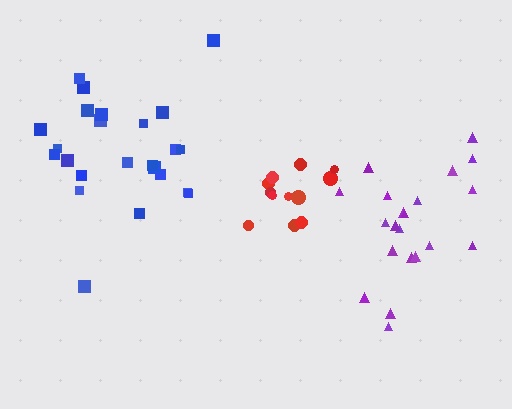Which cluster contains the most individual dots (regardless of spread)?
Blue (24).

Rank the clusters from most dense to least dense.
red, blue, purple.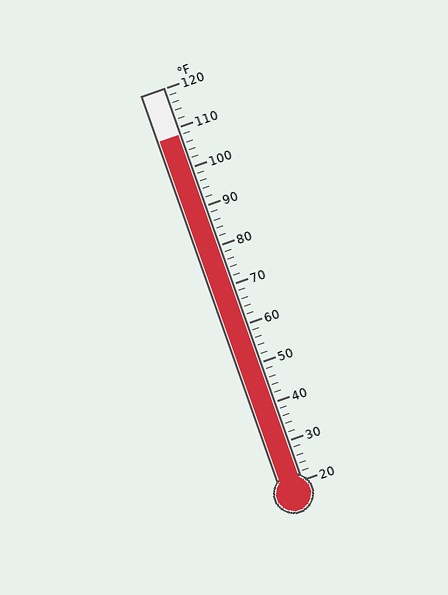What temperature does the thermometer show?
The thermometer shows approximately 108°F.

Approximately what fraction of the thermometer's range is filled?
The thermometer is filled to approximately 90% of its range.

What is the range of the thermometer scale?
The thermometer scale ranges from 20°F to 120°F.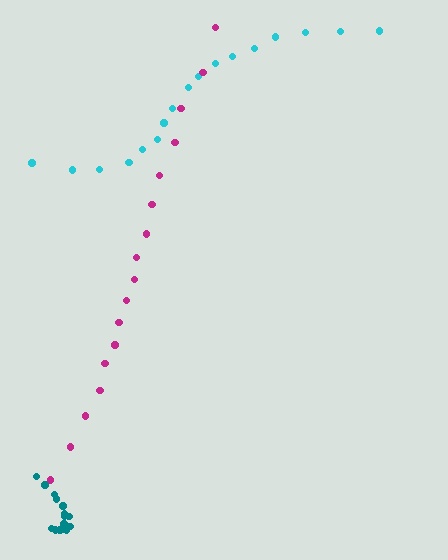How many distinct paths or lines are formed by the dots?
There are 3 distinct paths.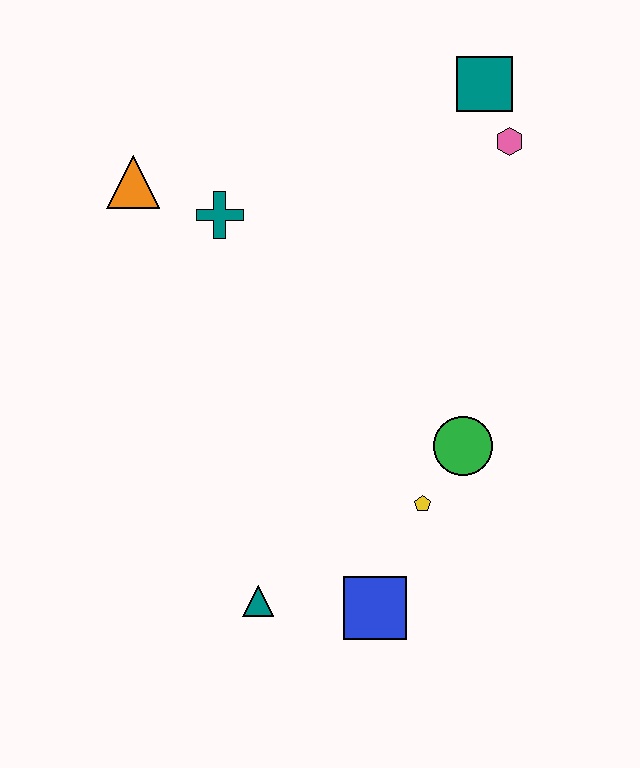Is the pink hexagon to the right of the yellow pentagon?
Yes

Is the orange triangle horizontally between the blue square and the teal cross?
No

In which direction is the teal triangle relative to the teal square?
The teal triangle is below the teal square.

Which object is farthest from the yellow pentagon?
The orange triangle is farthest from the yellow pentagon.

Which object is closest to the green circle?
The yellow pentagon is closest to the green circle.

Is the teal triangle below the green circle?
Yes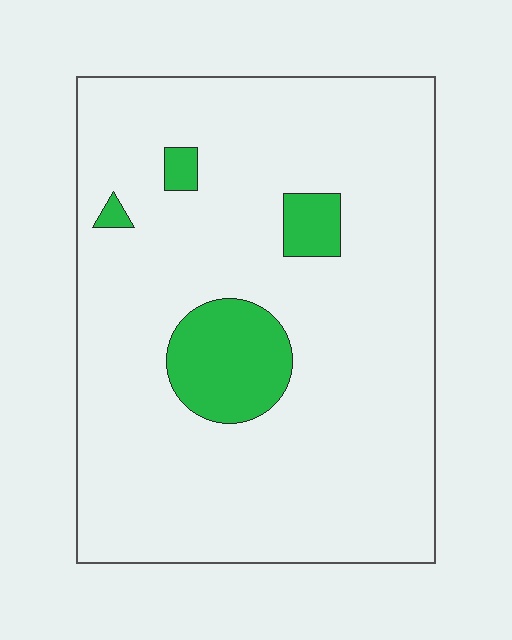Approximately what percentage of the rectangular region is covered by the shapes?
Approximately 10%.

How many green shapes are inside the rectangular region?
4.